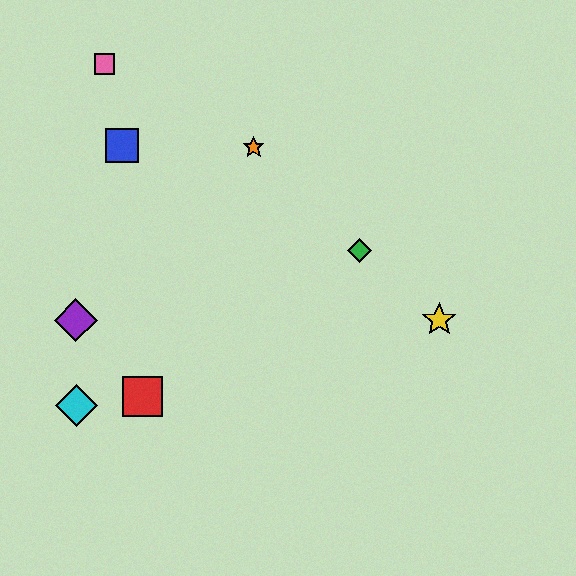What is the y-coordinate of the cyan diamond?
The cyan diamond is at y≈406.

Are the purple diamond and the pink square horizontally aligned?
No, the purple diamond is at y≈320 and the pink square is at y≈64.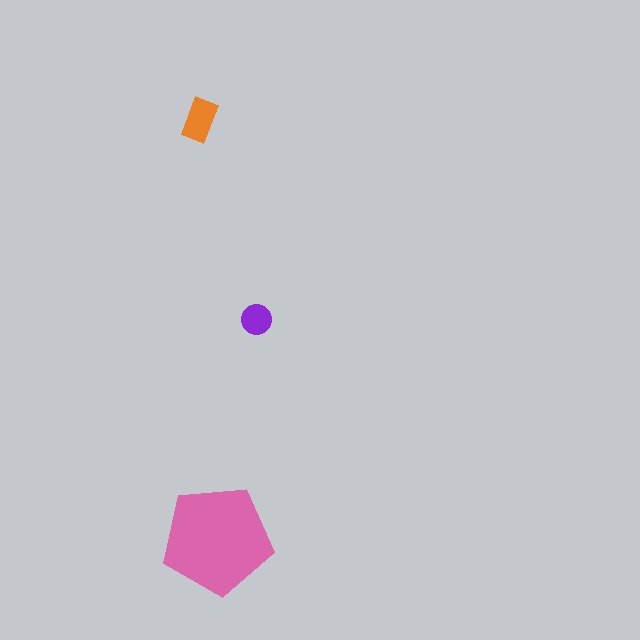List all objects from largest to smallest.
The pink pentagon, the orange rectangle, the purple circle.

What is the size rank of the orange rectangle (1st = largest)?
2nd.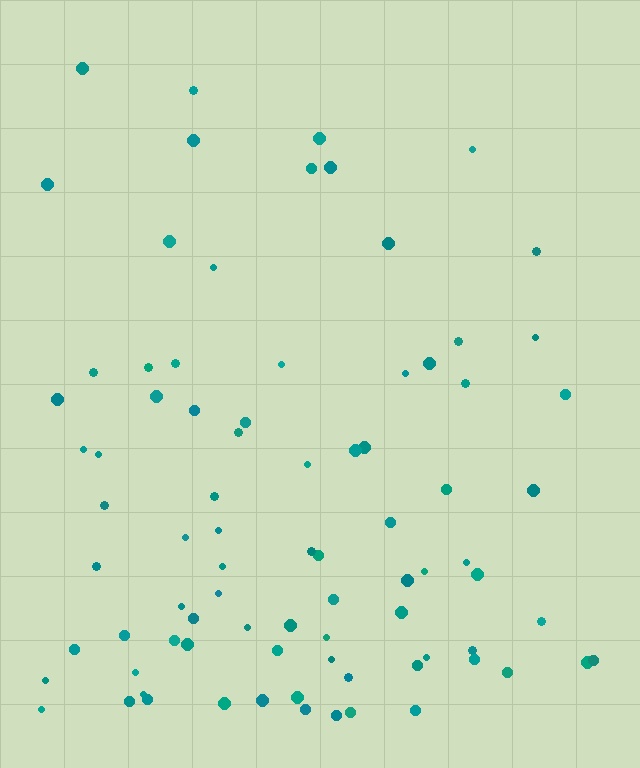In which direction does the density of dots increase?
From top to bottom, with the bottom side densest.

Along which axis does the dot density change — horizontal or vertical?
Vertical.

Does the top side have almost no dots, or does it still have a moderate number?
Still a moderate number, just noticeably fewer than the bottom.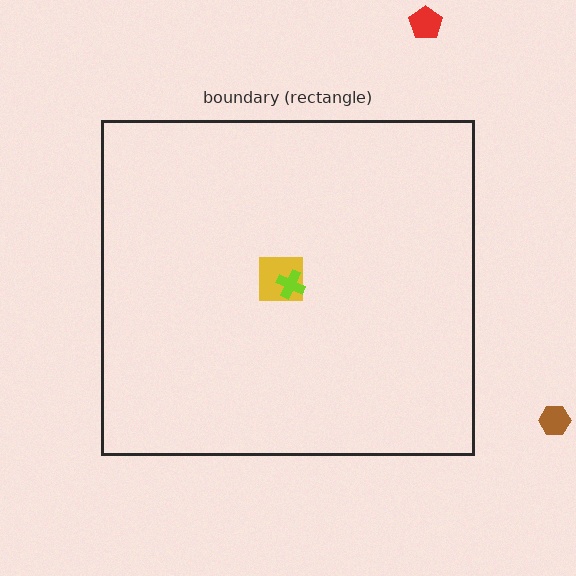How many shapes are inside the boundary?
2 inside, 2 outside.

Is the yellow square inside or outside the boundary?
Inside.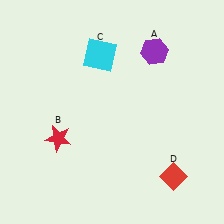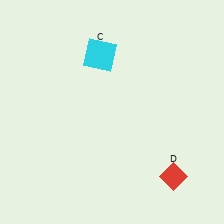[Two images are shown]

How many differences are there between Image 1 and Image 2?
There are 2 differences between the two images.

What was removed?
The red star (B), the purple hexagon (A) were removed in Image 2.